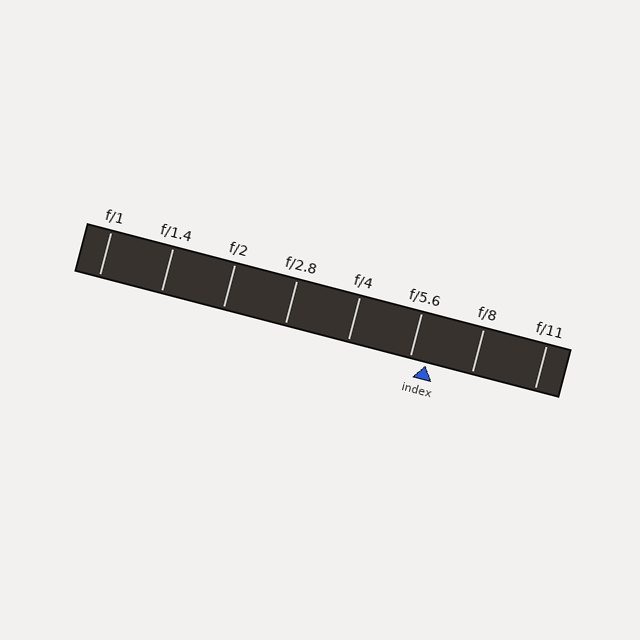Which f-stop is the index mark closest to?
The index mark is closest to f/5.6.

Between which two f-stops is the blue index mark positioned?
The index mark is between f/5.6 and f/8.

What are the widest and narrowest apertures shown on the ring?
The widest aperture shown is f/1 and the narrowest is f/11.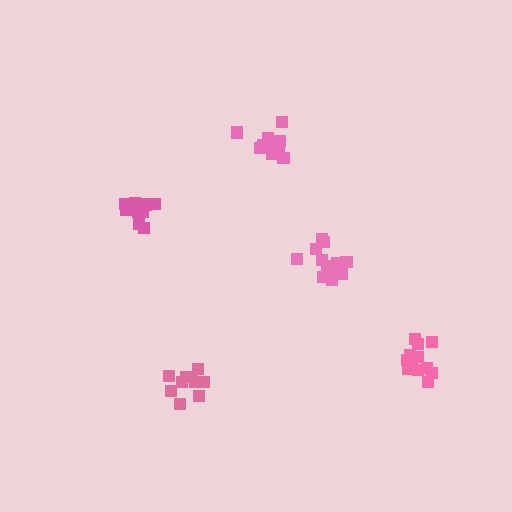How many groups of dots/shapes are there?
There are 5 groups.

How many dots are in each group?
Group 1: 14 dots, Group 2: 13 dots, Group 3: 12 dots, Group 4: 12 dots, Group 5: 10 dots (61 total).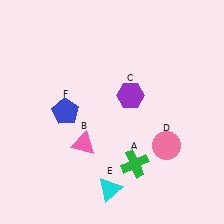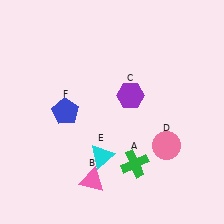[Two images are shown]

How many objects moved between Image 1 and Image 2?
2 objects moved between the two images.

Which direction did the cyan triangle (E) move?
The cyan triangle (E) moved up.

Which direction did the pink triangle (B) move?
The pink triangle (B) moved down.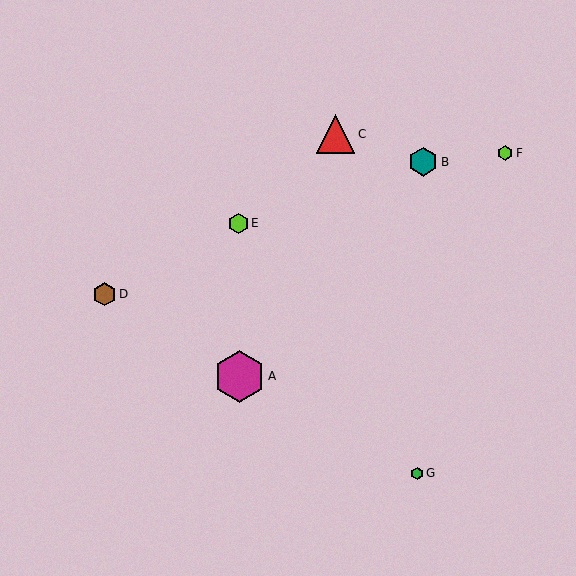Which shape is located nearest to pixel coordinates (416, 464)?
The green hexagon (labeled G) at (417, 473) is nearest to that location.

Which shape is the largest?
The magenta hexagon (labeled A) is the largest.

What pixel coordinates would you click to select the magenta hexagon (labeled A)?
Click at (239, 376) to select the magenta hexagon A.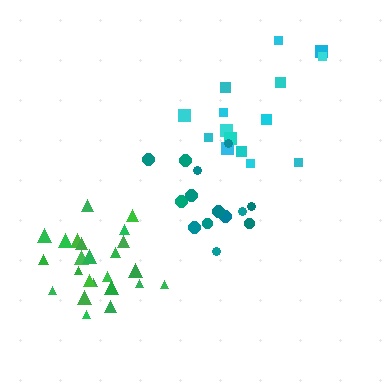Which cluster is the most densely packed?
Green.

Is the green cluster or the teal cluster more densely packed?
Green.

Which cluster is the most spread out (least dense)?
Teal.